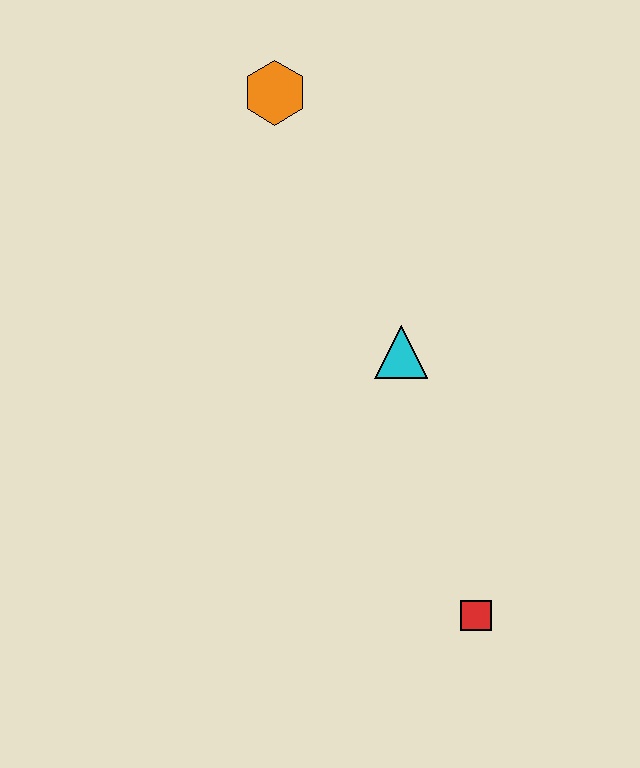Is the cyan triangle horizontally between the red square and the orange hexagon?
Yes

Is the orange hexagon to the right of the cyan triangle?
No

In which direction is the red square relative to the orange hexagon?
The red square is below the orange hexagon.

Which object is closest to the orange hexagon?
The cyan triangle is closest to the orange hexagon.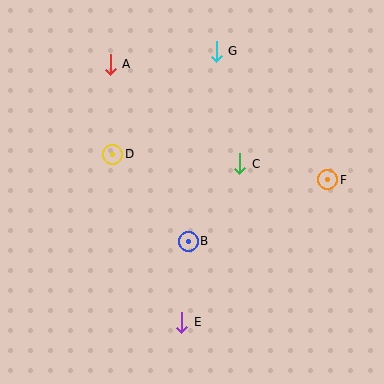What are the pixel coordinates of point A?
Point A is at (110, 64).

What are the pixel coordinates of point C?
Point C is at (240, 164).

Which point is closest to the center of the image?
Point B at (188, 241) is closest to the center.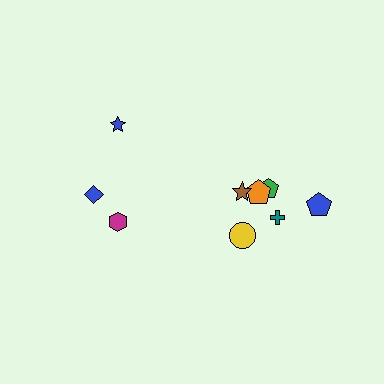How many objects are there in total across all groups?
There are 9 objects.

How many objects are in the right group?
There are 6 objects.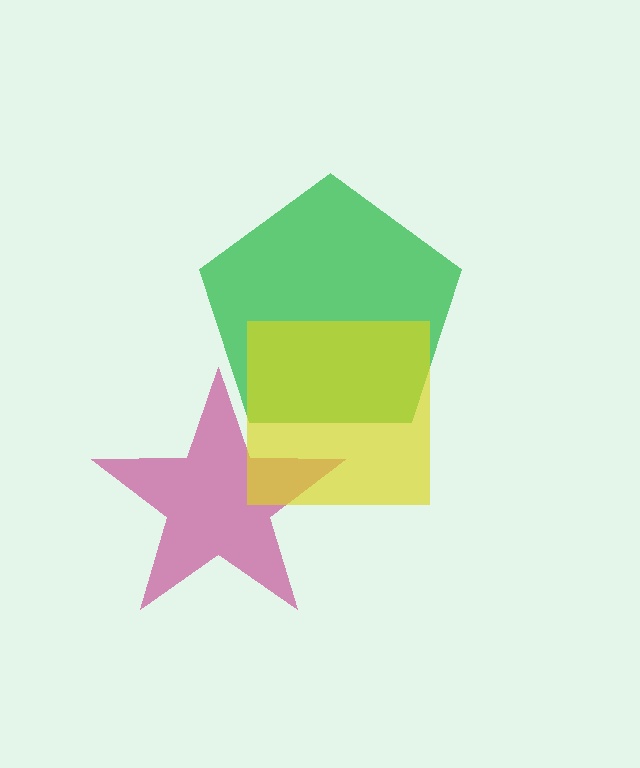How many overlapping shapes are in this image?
There are 3 overlapping shapes in the image.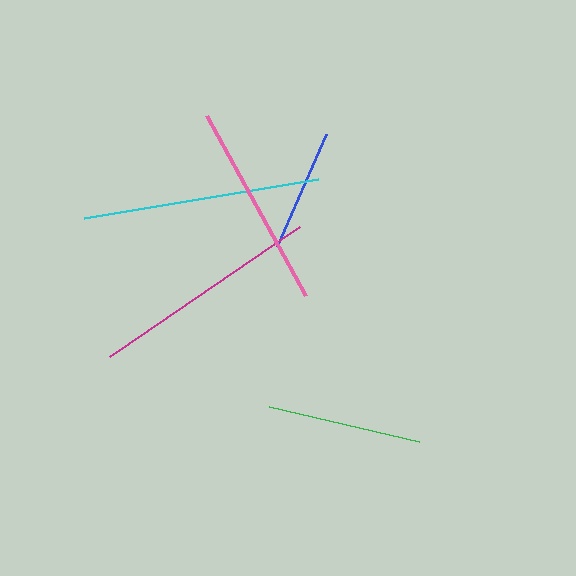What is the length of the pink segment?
The pink segment is approximately 205 pixels long.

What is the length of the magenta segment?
The magenta segment is approximately 231 pixels long.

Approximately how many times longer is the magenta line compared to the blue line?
The magenta line is approximately 1.9 times the length of the blue line.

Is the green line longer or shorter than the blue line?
The green line is longer than the blue line.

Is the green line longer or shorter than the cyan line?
The cyan line is longer than the green line.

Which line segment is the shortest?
The blue line is the shortest at approximately 122 pixels.